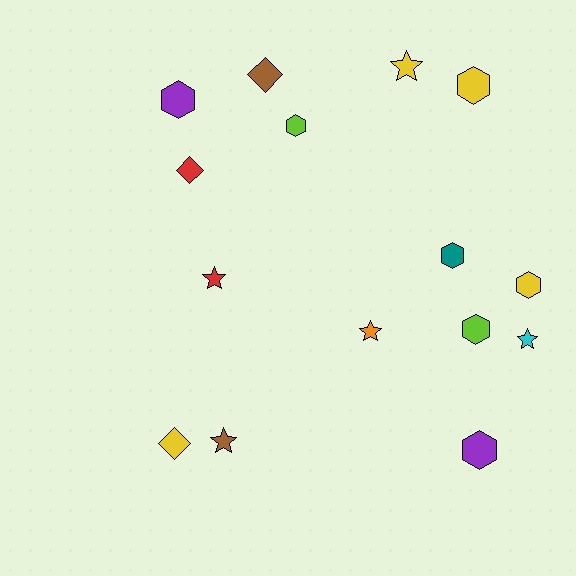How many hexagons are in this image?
There are 7 hexagons.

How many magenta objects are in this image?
There are no magenta objects.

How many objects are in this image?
There are 15 objects.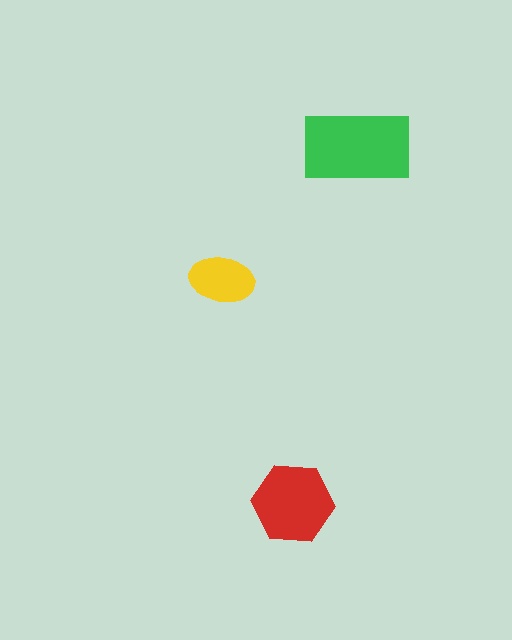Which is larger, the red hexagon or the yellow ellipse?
The red hexagon.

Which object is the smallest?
The yellow ellipse.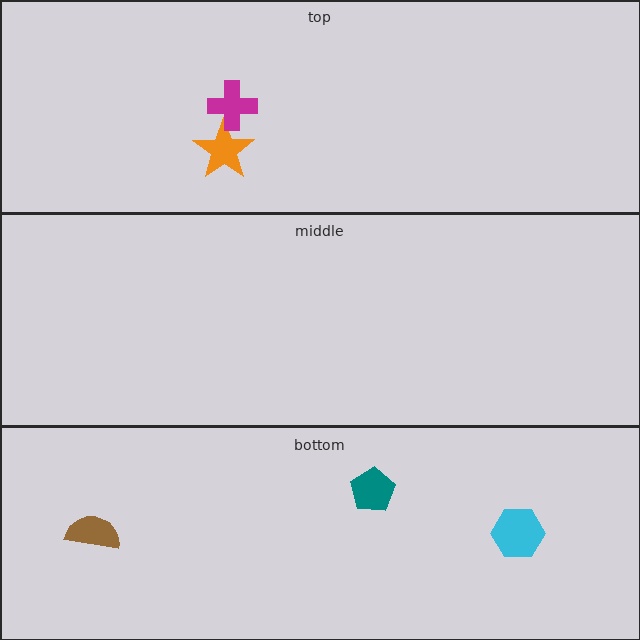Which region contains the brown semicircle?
The bottom region.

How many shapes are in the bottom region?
3.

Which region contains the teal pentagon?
The bottom region.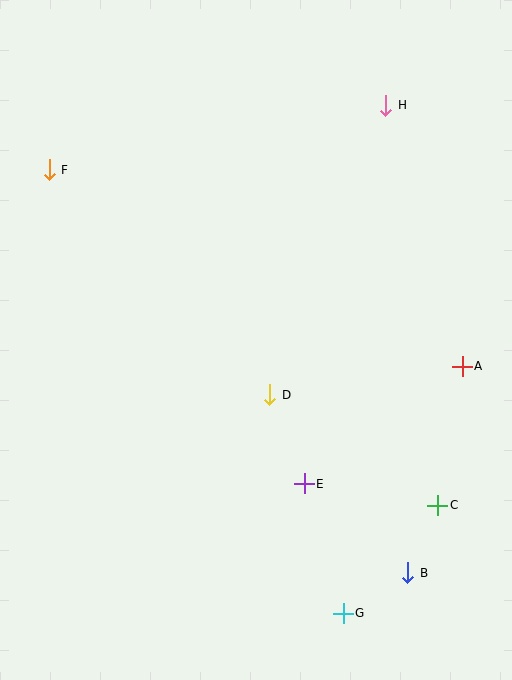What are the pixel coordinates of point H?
Point H is at (386, 105).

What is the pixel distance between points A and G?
The distance between A and G is 274 pixels.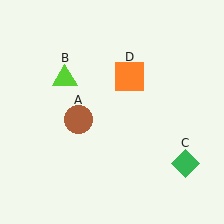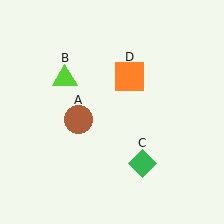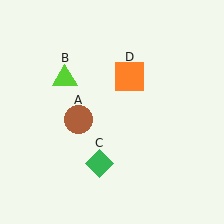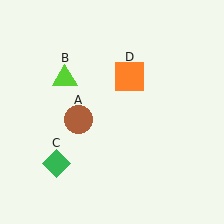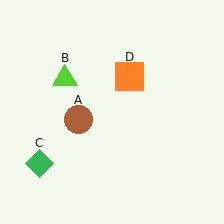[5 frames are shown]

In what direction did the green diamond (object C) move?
The green diamond (object C) moved left.